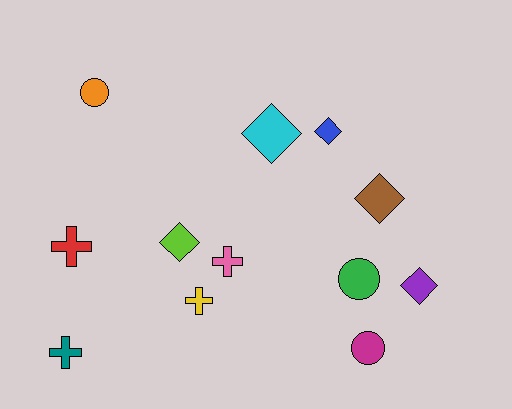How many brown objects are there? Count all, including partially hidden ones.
There is 1 brown object.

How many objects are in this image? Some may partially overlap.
There are 12 objects.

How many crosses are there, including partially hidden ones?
There are 4 crosses.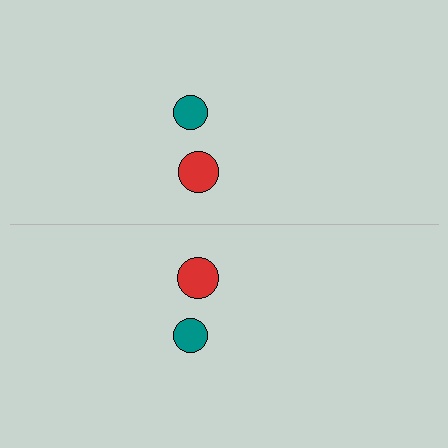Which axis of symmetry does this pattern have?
The pattern has a horizontal axis of symmetry running through the center of the image.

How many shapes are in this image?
There are 4 shapes in this image.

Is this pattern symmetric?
Yes, this pattern has bilateral (reflection) symmetry.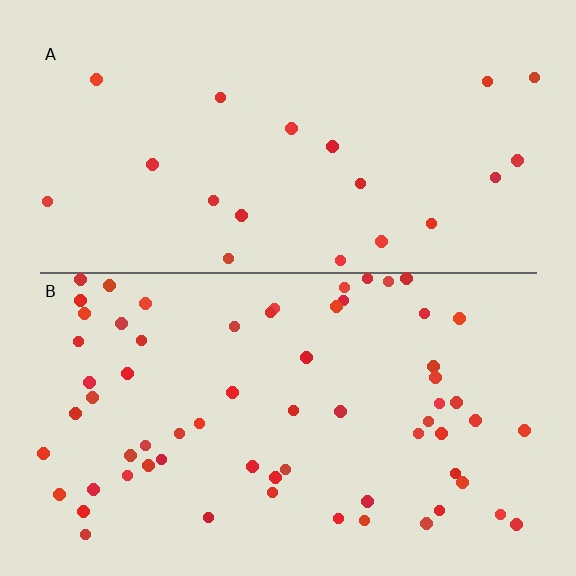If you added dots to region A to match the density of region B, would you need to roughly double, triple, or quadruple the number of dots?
Approximately triple.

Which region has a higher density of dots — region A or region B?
B (the bottom).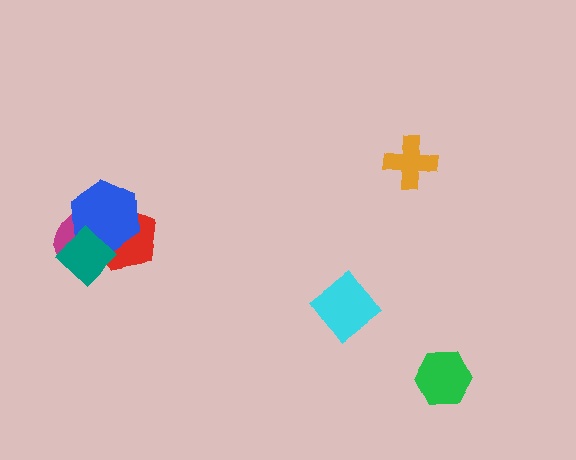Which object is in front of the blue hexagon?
The teal diamond is in front of the blue hexagon.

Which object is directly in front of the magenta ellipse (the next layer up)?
The red pentagon is directly in front of the magenta ellipse.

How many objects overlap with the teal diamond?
3 objects overlap with the teal diamond.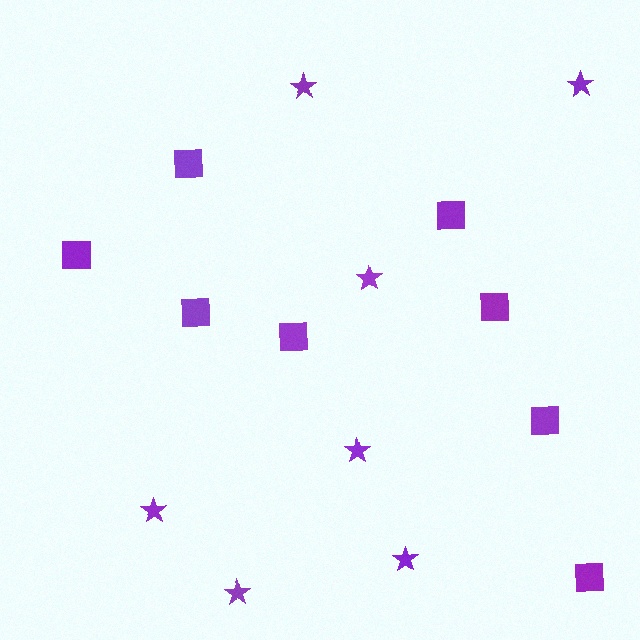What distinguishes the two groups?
There are 2 groups: one group of stars (7) and one group of squares (8).